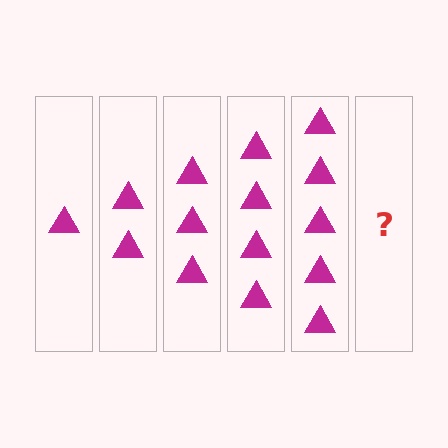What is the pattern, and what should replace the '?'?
The pattern is that each step adds one more triangle. The '?' should be 6 triangles.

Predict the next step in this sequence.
The next step is 6 triangles.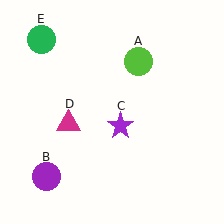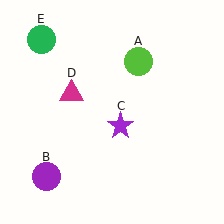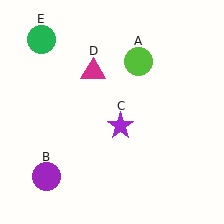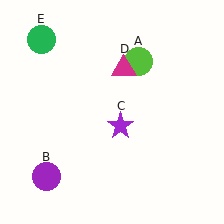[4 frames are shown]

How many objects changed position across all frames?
1 object changed position: magenta triangle (object D).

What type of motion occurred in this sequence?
The magenta triangle (object D) rotated clockwise around the center of the scene.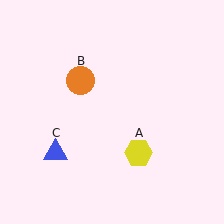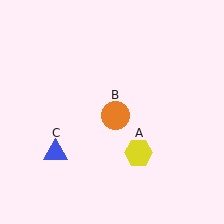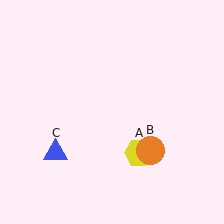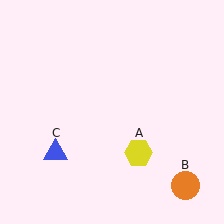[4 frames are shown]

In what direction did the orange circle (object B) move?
The orange circle (object B) moved down and to the right.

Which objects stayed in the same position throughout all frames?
Yellow hexagon (object A) and blue triangle (object C) remained stationary.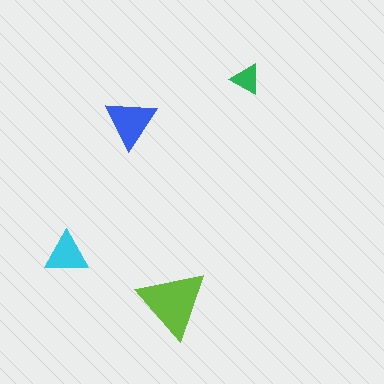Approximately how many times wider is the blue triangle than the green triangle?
About 1.5 times wider.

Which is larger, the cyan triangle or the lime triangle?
The lime one.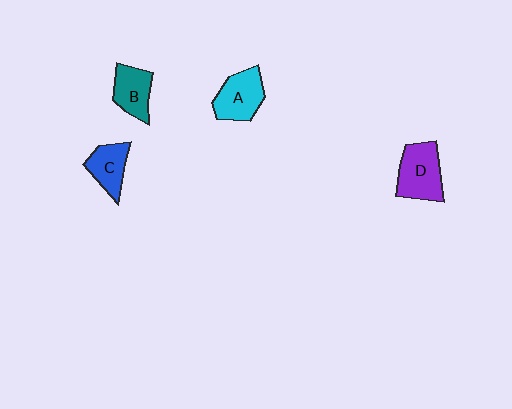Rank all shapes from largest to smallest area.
From largest to smallest: D (purple), A (cyan), B (teal), C (blue).